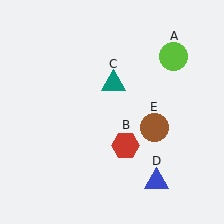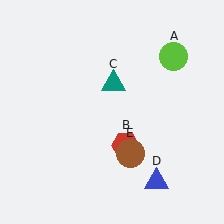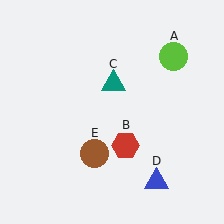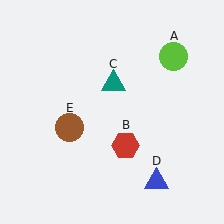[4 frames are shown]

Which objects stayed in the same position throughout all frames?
Lime circle (object A) and red hexagon (object B) and teal triangle (object C) and blue triangle (object D) remained stationary.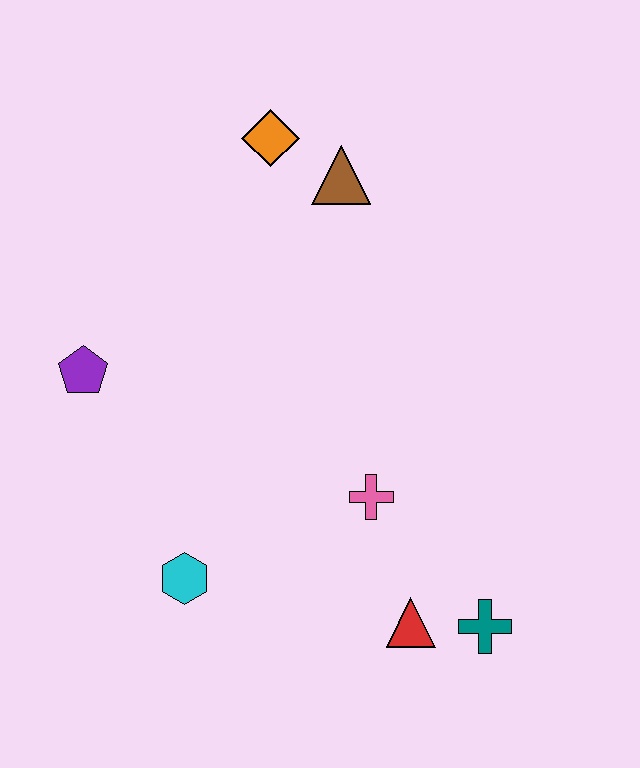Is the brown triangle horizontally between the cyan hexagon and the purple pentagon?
No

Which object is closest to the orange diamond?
The brown triangle is closest to the orange diamond.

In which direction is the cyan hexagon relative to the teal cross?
The cyan hexagon is to the left of the teal cross.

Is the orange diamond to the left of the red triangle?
Yes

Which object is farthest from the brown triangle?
The teal cross is farthest from the brown triangle.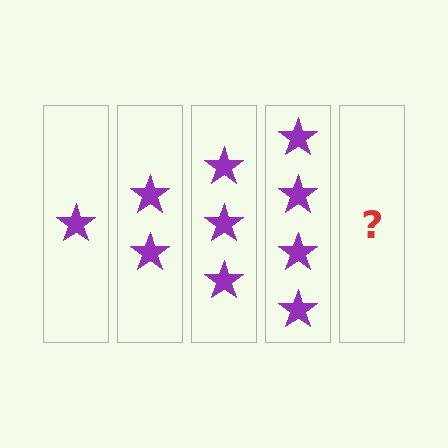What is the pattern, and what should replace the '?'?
The pattern is that each step adds one more star. The '?' should be 5 stars.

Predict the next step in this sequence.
The next step is 5 stars.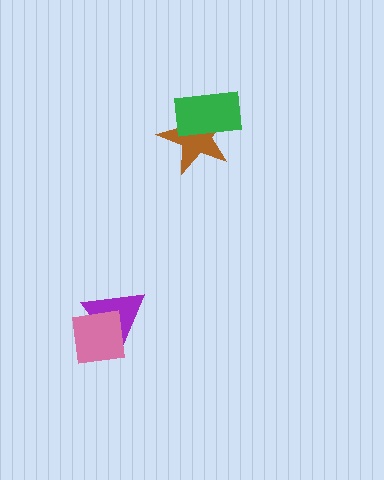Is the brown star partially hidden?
Yes, it is partially covered by another shape.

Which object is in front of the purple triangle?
The pink square is in front of the purple triangle.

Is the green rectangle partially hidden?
No, no other shape covers it.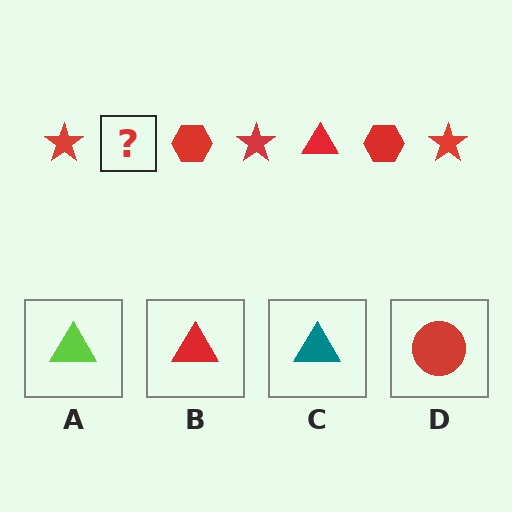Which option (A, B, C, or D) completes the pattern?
B.